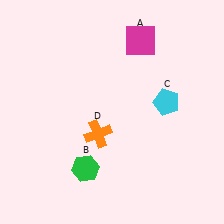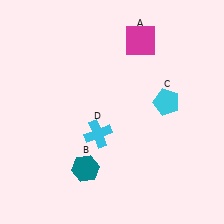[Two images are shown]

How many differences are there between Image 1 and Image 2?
There are 2 differences between the two images.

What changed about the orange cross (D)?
In Image 1, D is orange. In Image 2, it changed to cyan.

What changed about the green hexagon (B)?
In Image 1, B is green. In Image 2, it changed to teal.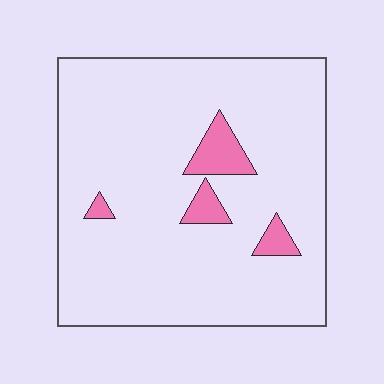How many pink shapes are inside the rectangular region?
4.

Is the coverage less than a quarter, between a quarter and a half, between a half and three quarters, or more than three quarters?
Less than a quarter.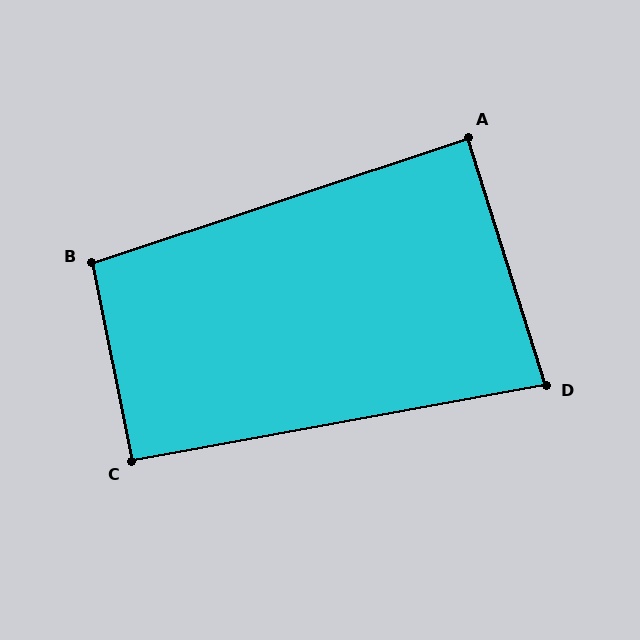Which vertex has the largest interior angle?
B, at approximately 97 degrees.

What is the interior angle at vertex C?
Approximately 91 degrees (approximately right).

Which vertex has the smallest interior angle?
D, at approximately 83 degrees.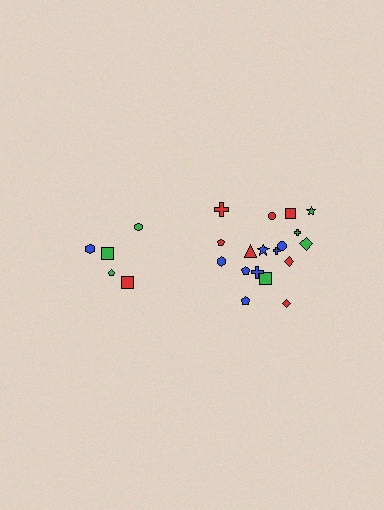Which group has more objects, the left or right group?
The right group.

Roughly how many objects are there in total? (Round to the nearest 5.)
Roughly 25 objects in total.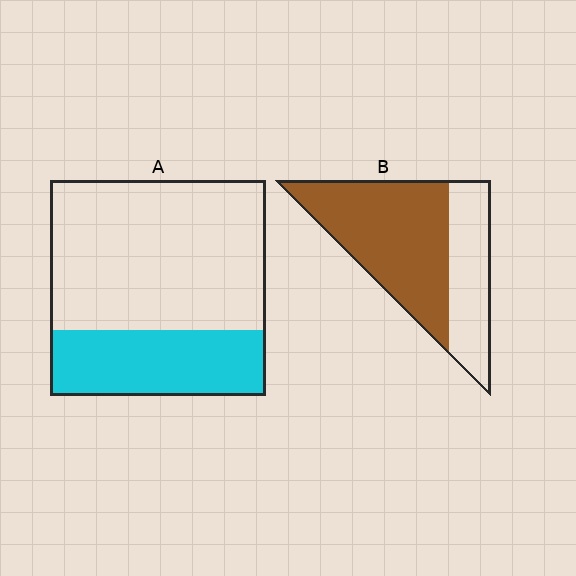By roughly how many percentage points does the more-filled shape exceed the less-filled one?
By roughly 35 percentage points (B over A).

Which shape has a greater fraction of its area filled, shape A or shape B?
Shape B.